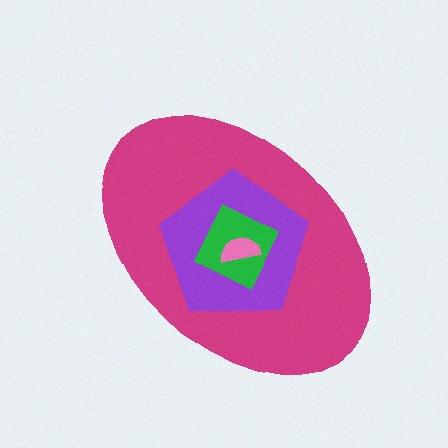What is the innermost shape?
The pink semicircle.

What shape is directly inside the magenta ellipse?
The purple pentagon.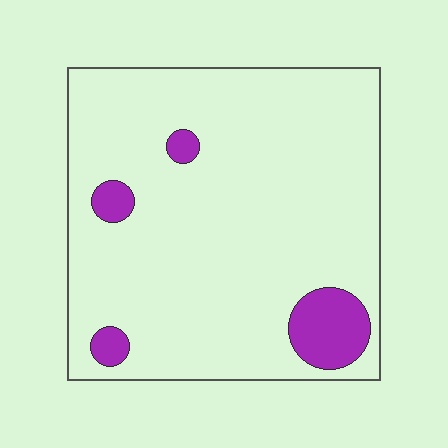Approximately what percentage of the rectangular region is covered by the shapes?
Approximately 10%.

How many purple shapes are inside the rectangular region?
4.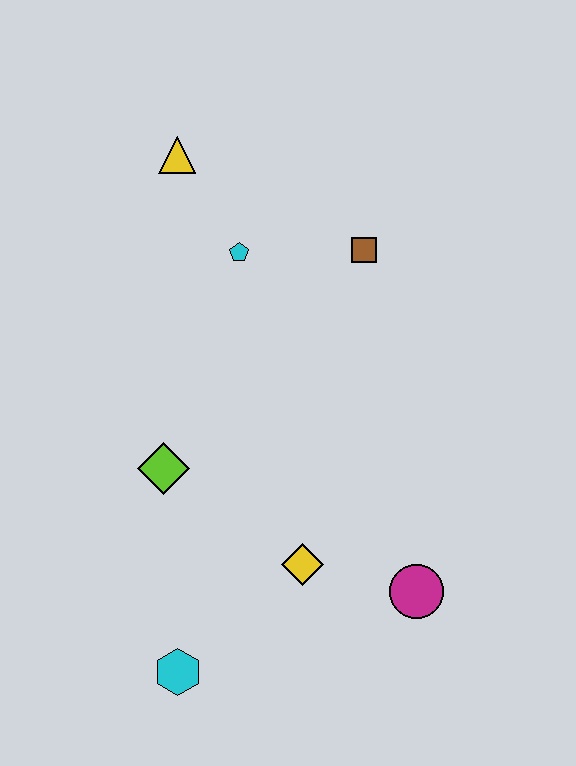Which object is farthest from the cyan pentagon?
The cyan hexagon is farthest from the cyan pentagon.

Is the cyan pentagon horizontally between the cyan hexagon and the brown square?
Yes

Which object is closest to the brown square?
The cyan pentagon is closest to the brown square.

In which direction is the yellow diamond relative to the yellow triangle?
The yellow diamond is below the yellow triangle.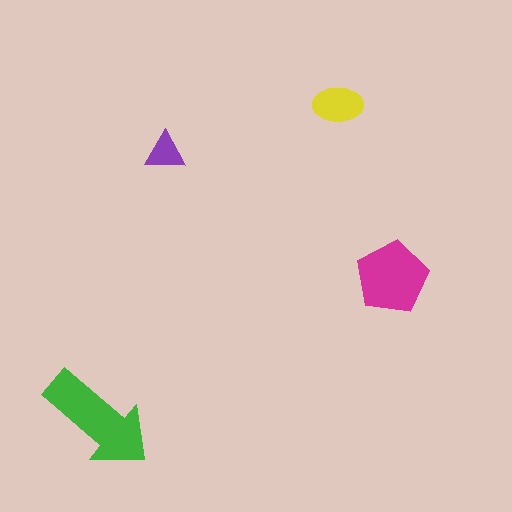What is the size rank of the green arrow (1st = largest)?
1st.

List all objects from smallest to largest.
The purple triangle, the yellow ellipse, the magenta pentagon, the green arrow.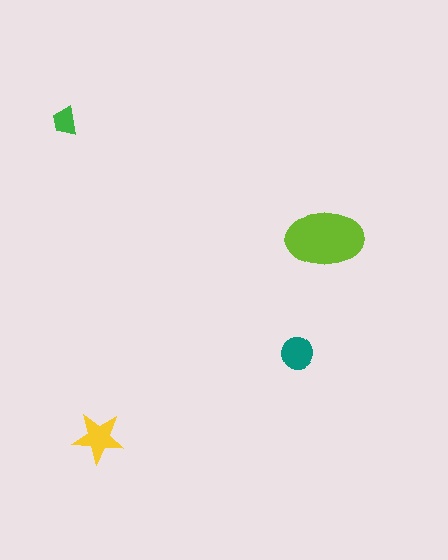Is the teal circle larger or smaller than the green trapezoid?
Larger.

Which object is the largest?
The lime ellipse.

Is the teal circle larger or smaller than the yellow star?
Smaller.